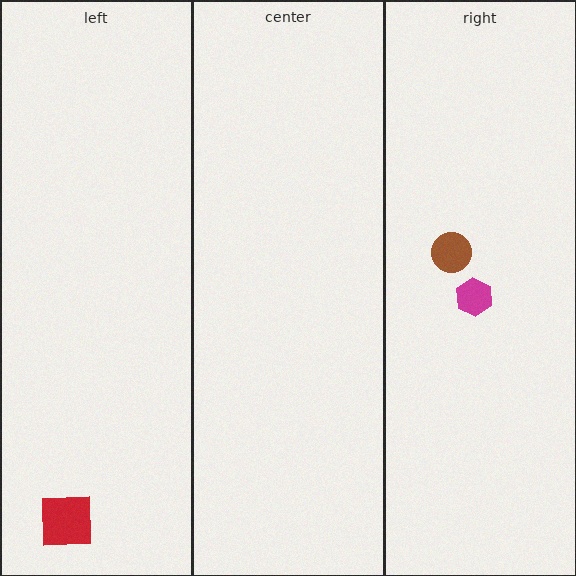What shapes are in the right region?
The brown circle, the magenta hexagon.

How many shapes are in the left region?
1.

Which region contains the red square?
The left region.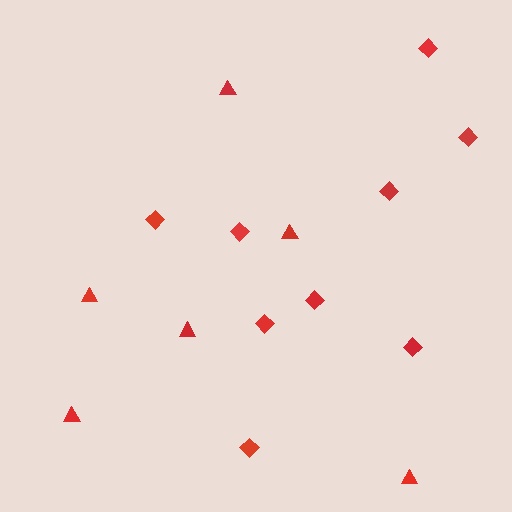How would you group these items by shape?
There are 2 groups: one group of triangles (6) and one group of diamonds (9).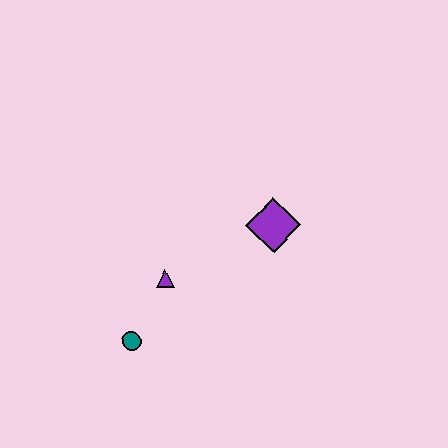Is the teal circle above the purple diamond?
No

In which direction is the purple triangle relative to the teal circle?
The purple triangle is above the teal circle.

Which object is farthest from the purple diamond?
The teal circle is farthest from the purple diamond.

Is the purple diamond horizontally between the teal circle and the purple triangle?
No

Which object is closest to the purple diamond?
The purple triangle is closest to the purple diamond.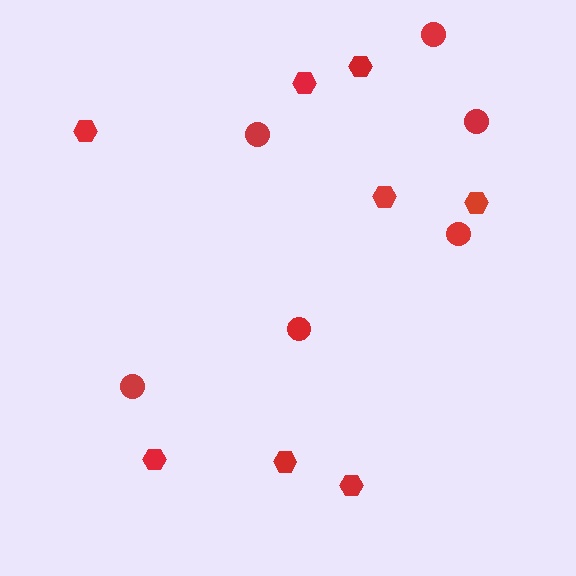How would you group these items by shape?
There are 2 groups: one group of hexagons (8) and one group of circles (6).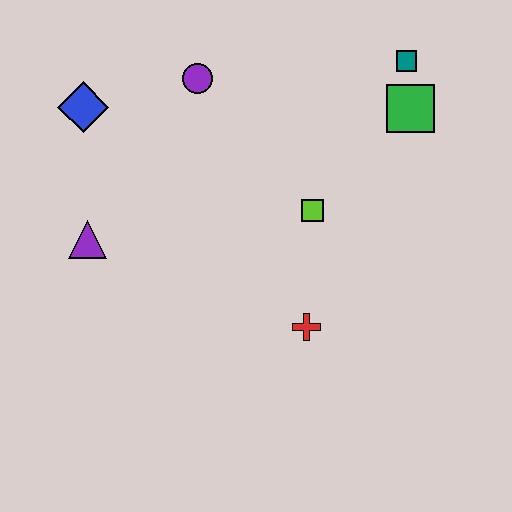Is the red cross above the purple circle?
No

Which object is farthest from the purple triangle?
The teal square is farthest from the purple triangle.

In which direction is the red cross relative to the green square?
The red cross is below the green square.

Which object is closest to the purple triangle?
The blue diamond is closest to the purple triangle.